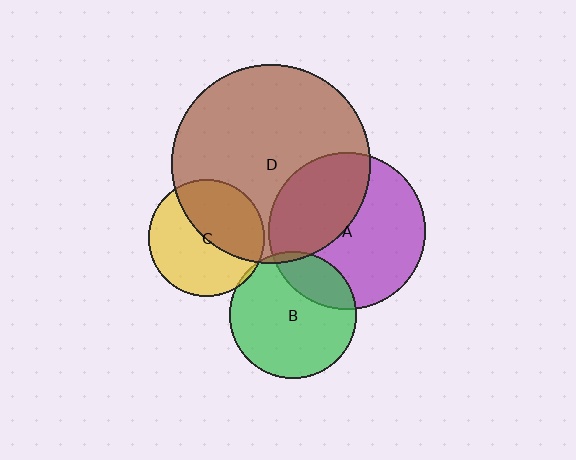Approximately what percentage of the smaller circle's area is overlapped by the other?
Approximately 25%.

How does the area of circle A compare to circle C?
Approximately 1.8 times.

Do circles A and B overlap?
Yes.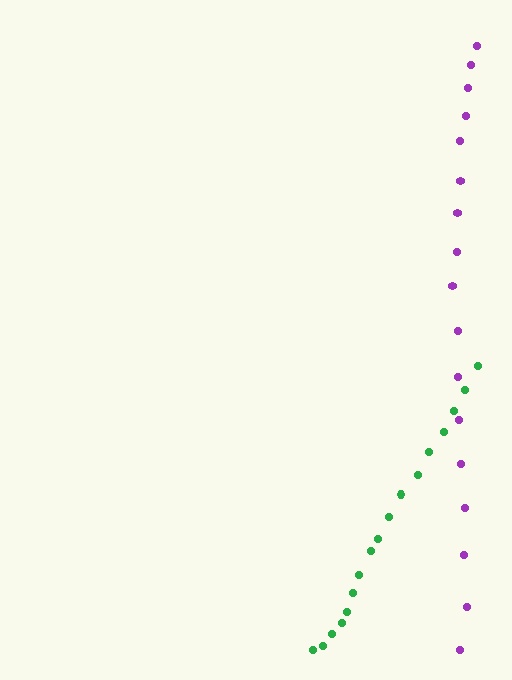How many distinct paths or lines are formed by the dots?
There are 2 distinct paths.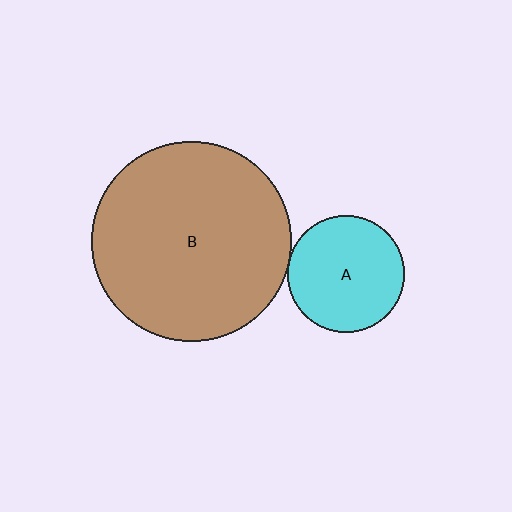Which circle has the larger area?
Circle B (brown).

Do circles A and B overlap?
Yes.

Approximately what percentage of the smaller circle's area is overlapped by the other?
Approximately 5%.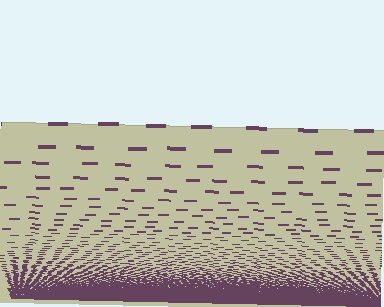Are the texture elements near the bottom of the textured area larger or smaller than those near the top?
Smaller. The gradient is inverted — elements near the bottom are smaller and denser.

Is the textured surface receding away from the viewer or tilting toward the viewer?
The surface appears to tilt toward the viewer. Texture elements get larger and sparser toward the top.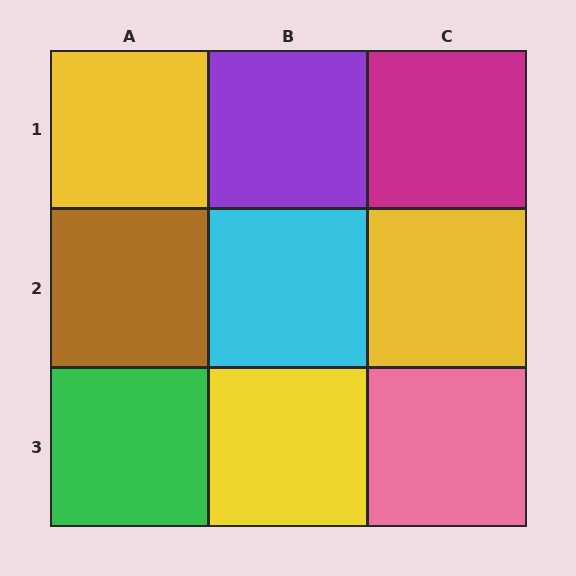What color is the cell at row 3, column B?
Yellow.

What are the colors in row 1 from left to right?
Yellow, purple, magenta.